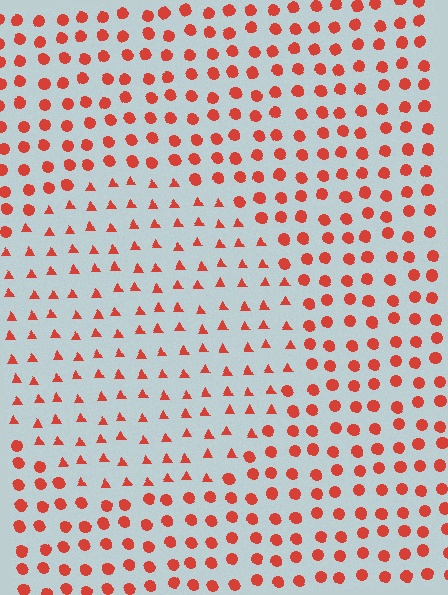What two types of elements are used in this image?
The image uses triangles inside the circle region and circles outside it.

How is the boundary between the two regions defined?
The boundary is defined by a change in element shape: triangles inside vs. circles outside. All elements share the same color and spacing.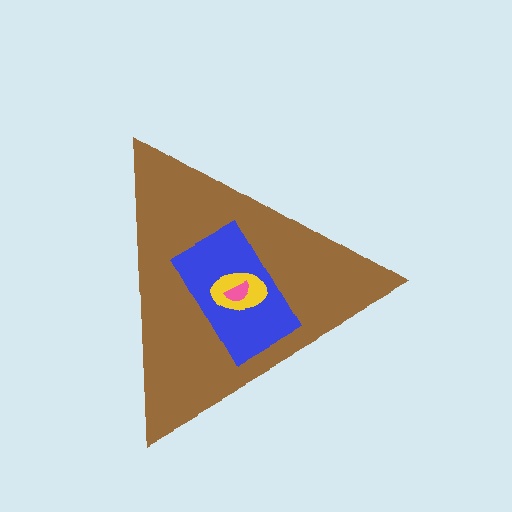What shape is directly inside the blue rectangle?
The yellow ellipse.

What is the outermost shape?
The brown triangle.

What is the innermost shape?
The pink semicircle.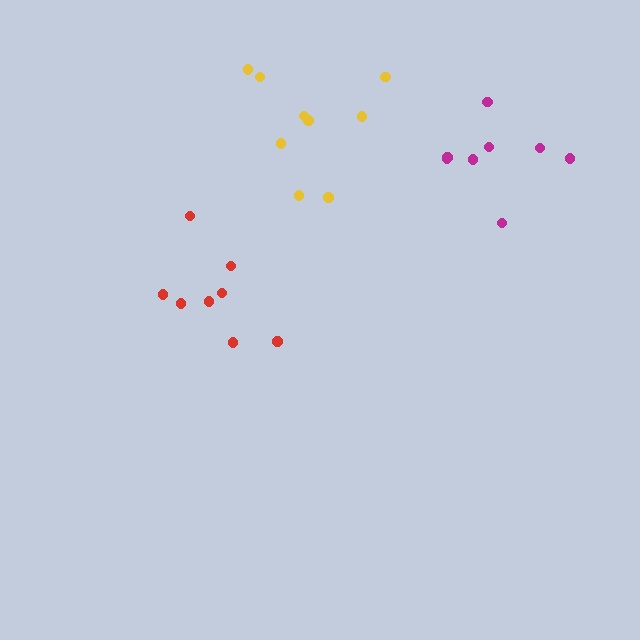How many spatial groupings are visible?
There are 3 spatial groupings.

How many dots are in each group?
Group 1: 9 dots, Group 2: 8 dots, Group 3: 8 dots (25 total).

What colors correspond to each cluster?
The clusters are colored: yellow, magenta, red.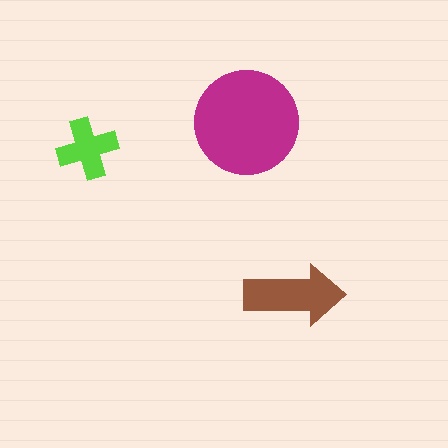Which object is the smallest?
The lime cross.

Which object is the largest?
The magenta circle.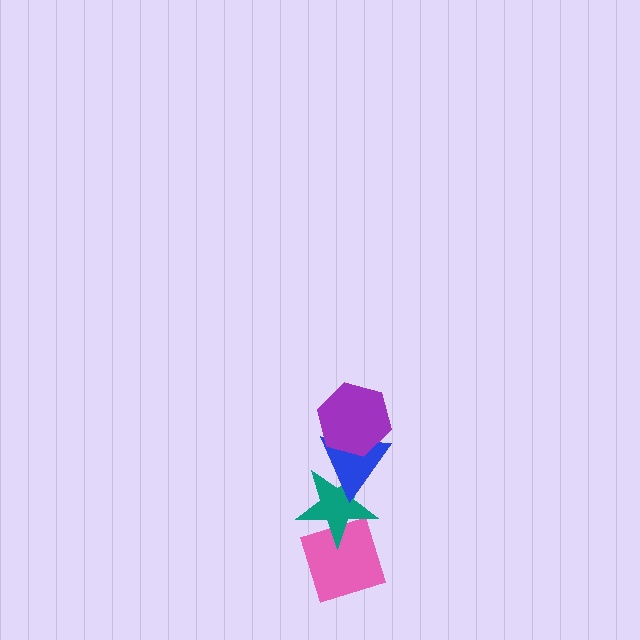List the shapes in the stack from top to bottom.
From top to bottom: the purple hexagon, the blue triangle, the teal star, the pink diamond.